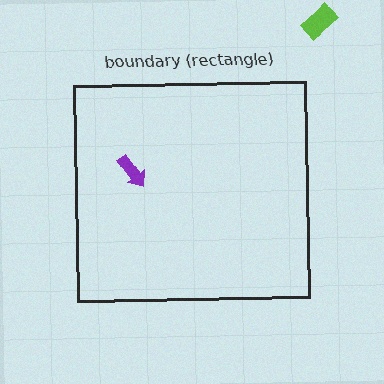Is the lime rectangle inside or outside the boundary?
Outside.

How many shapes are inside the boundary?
1 inside, 1 outside.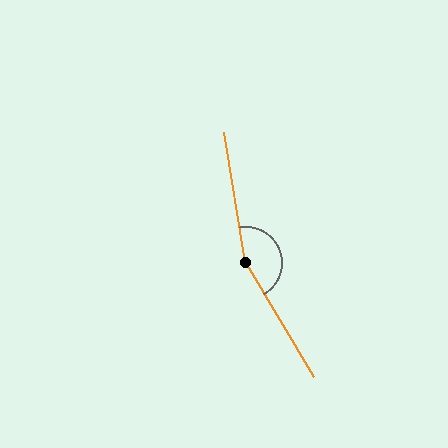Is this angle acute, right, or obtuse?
It is obtuse.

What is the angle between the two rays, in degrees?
Approximately 159 degrees.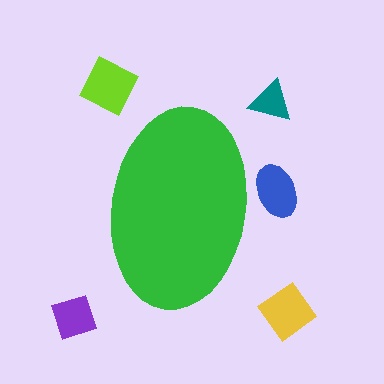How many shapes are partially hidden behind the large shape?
1 shape is partially hidden.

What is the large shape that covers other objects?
A green ellipse.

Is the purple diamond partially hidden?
No, the purple diamond is fully visible.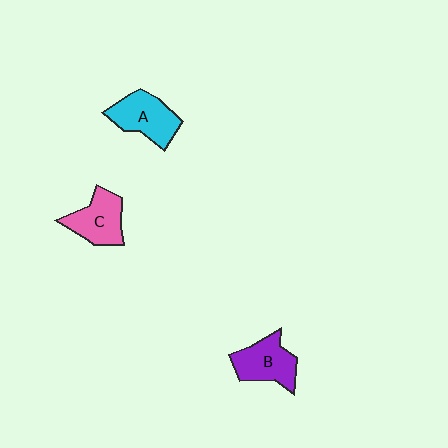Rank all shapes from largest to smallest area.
From largest to smallest: A (cyan), B (purple), C (pink).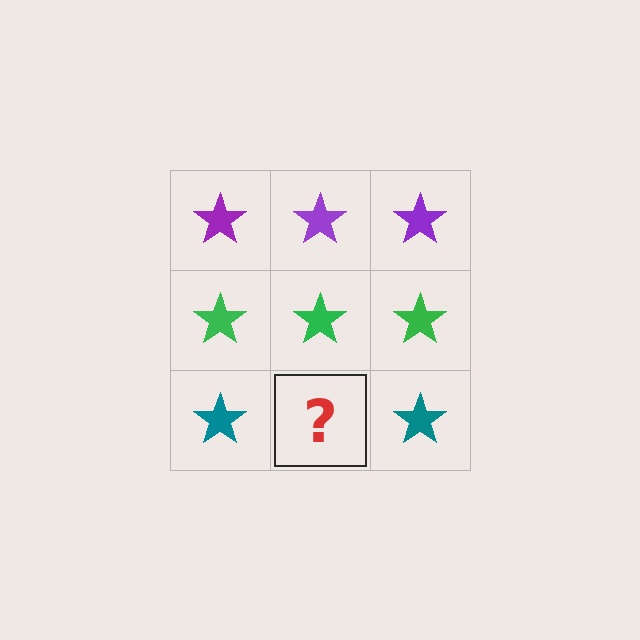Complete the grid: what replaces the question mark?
The question mark should be replaced with a teal star.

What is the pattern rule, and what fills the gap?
The rule is that each row has a consistent color. The gap should be filled with a teal star.